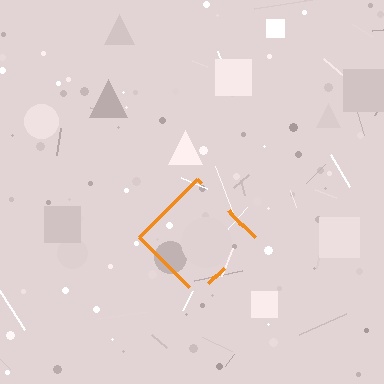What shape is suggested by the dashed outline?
The dashed outline suggests a diamond.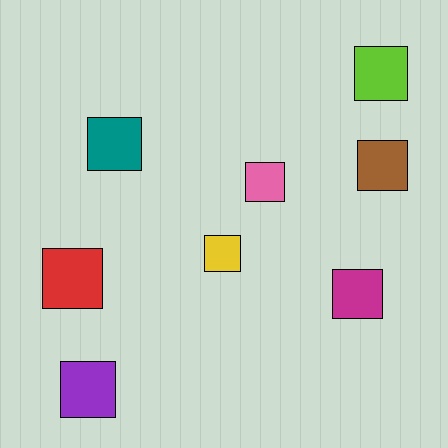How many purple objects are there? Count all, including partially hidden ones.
There is 1 purple object.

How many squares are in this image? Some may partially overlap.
There are 8 squares.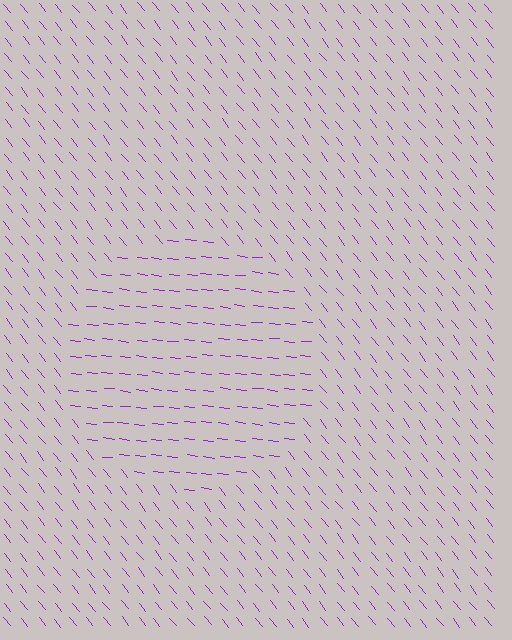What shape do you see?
I see a circle.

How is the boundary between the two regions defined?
The boundary is defined purely by a change in line orientation (approximately 45 degrees difference). All lines are the same color and thickness.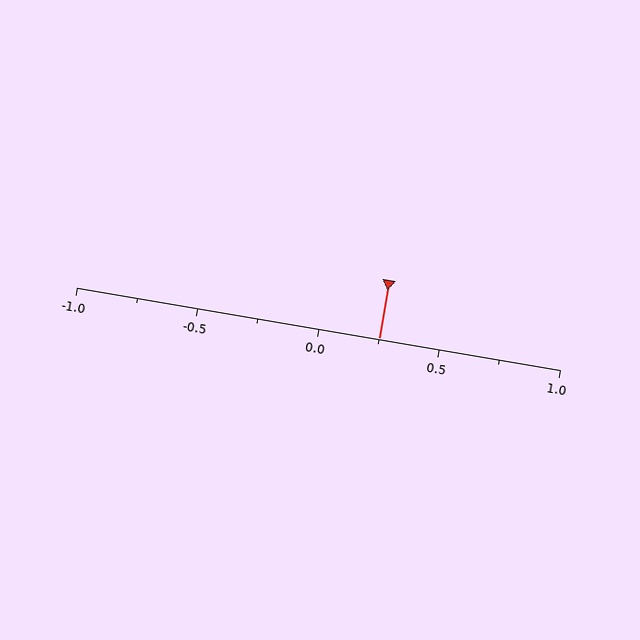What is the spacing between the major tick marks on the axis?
The major ticks are spaced 0.5 apart.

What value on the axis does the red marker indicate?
The marker indicates approximately 0.25.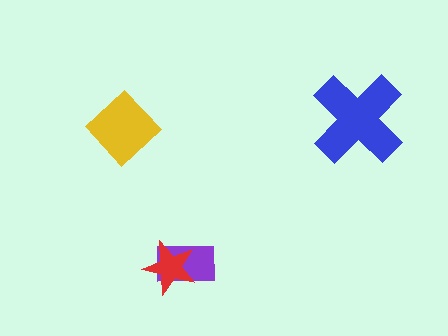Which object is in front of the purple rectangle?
The red star is in front of the purple rectangle.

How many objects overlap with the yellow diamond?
0 objects overlap with the yellow diamond.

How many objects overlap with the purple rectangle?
1 object overlaps with the purple rectangle.